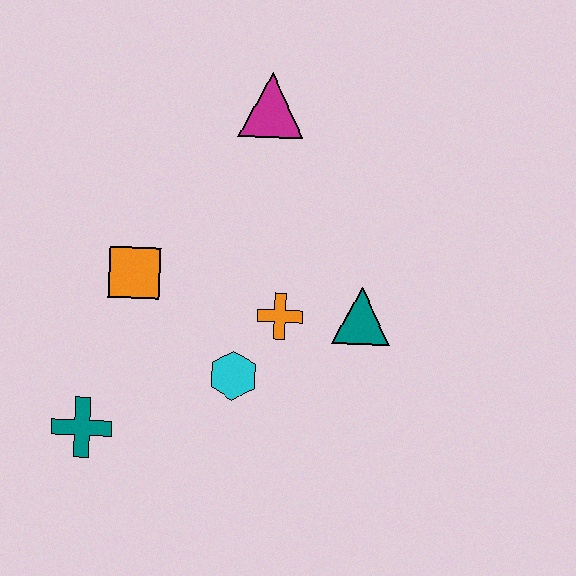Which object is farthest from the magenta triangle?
The teal cross is farthest from the magenta triangle.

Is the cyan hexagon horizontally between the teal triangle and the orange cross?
No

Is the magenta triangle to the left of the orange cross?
Yes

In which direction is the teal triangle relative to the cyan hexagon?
The teal triangle is to the right of the cyan hexagon.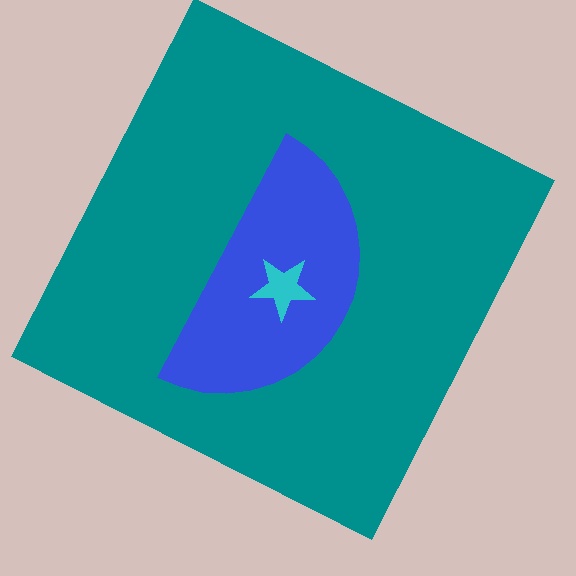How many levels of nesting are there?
3.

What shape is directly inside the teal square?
The blue semicircle.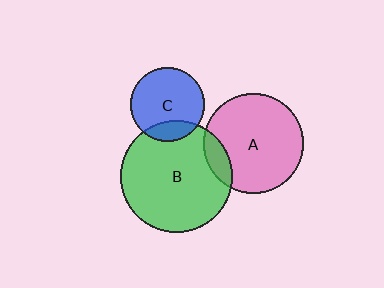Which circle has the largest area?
Circle B (green).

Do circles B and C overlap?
Yes.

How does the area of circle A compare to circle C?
Approximately 1.8 times.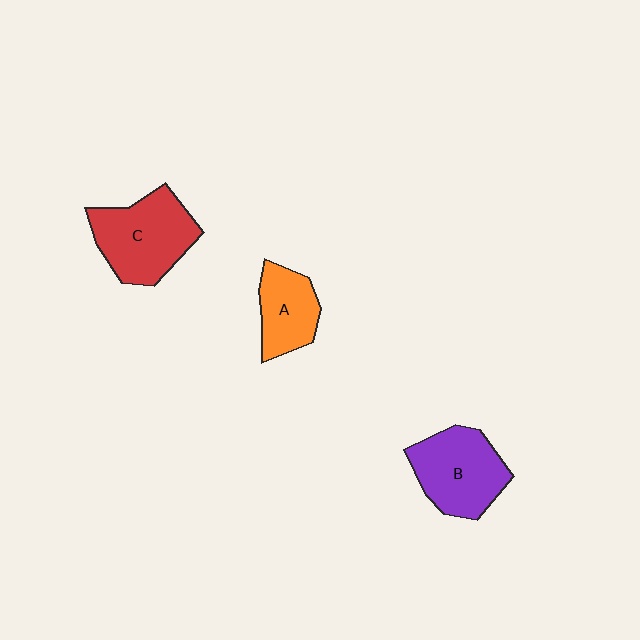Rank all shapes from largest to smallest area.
From largest to smallest: C (red), B (purple), A (orange).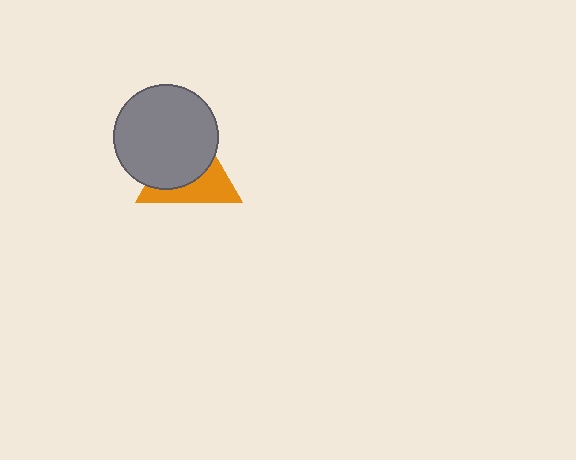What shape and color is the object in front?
The object in front is a gray circle.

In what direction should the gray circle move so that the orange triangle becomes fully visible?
The gray circle should move toward the upper-left. That is the shortest direction to clear the overlap and leave the orange triangle fully visible.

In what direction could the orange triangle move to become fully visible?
The orange triangle could move toward the lower-right. That would shift it out from behind the gray circle entirely.